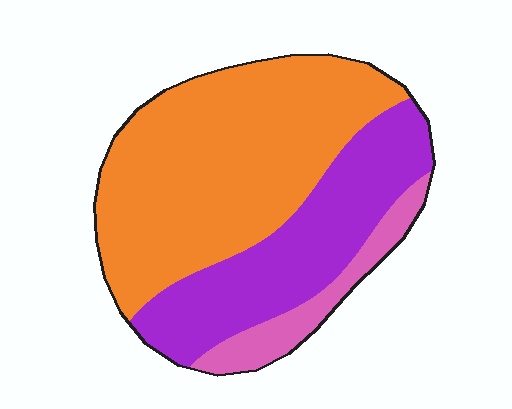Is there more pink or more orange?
Orange.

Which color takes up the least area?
Pink, at roughly 10%.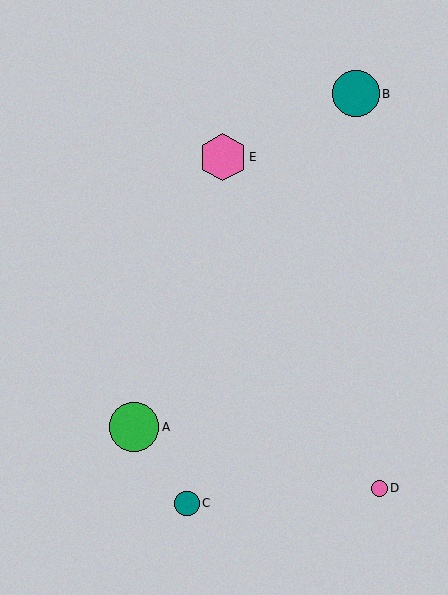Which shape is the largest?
The green circle (labeled A) is the largest.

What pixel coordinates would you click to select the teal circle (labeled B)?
Click at (356, 94) to select the teal circle B.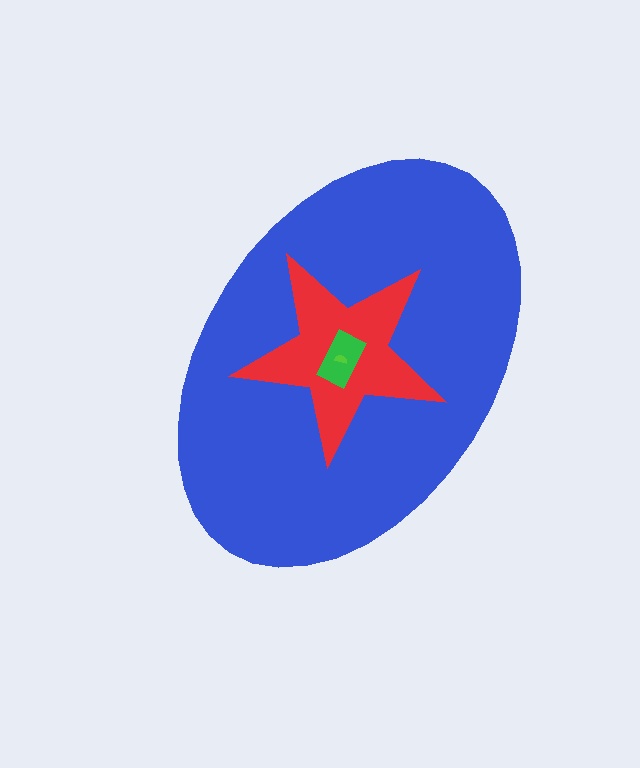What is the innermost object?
The lime semicircle.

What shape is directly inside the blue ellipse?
The red star.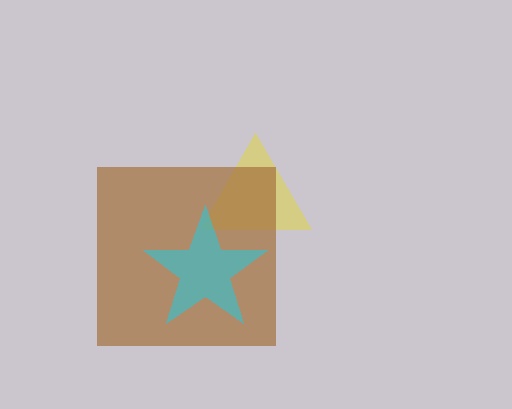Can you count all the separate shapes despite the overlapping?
Yes, there are 3 separate shapes.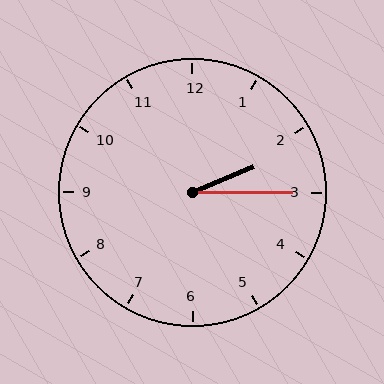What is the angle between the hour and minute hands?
Approximately 22 degrees.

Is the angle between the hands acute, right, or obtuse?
It is acute.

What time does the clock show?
2:15.